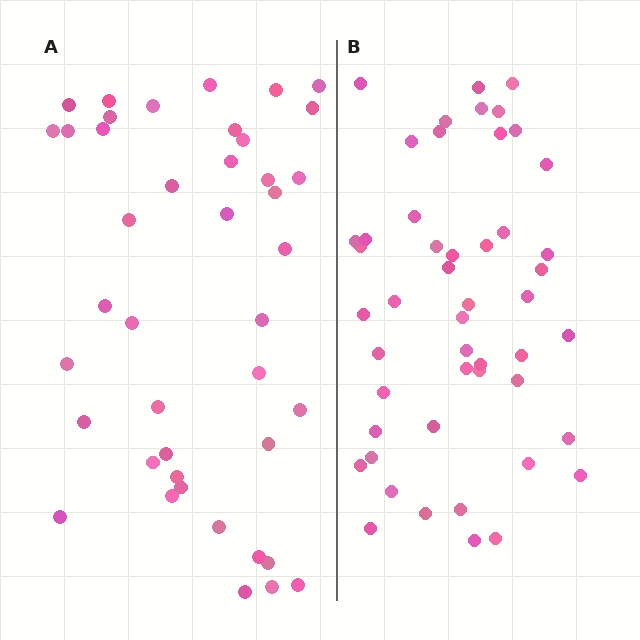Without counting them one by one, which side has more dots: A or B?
Region B (the right region) has more dots.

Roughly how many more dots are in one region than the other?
Region B has roughly 8 or so more dots than region A.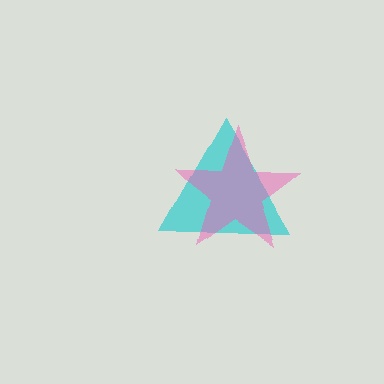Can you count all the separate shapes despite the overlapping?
Yes, there are 2 separate shapes.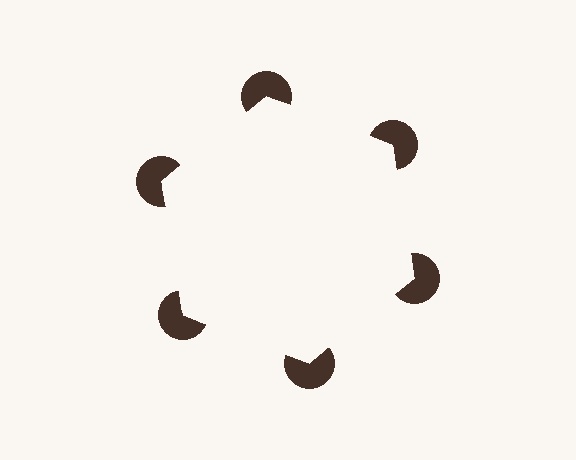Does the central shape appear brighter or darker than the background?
It typically appears slightly brighter than the background, even though no actual brightness change is drawn.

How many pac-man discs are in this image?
There are 6 — one at each vertex of the illusory hexagon.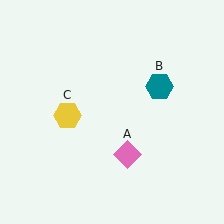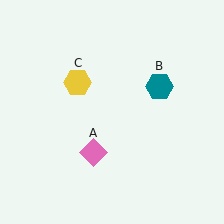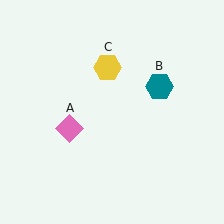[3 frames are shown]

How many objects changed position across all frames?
2 objects changed position: pink diamond (object A), yellow hexagon (object C).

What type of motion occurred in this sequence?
The pink diamond (object A), yellow hexagon (object C) rotated clockwise around the center of the scene.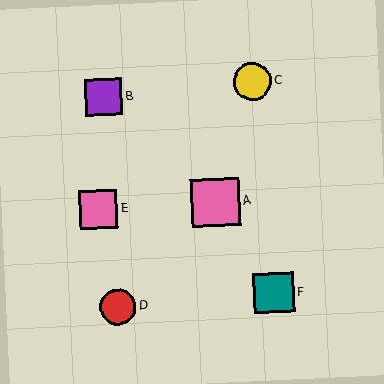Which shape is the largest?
The pink square (labeled A) is the largest.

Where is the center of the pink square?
The center of the pink square is at (98, 209).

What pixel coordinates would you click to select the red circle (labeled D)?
Click at (118, 307) to select the red circle D.